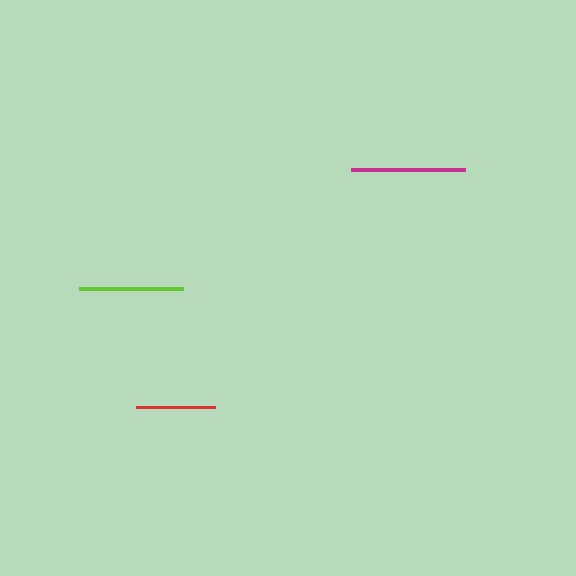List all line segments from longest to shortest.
From longest to shortest: magenta, lime, red.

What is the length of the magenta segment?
The magenta segment is approximately 114 pixels long.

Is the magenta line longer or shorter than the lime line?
The magenta line is longer than the lime line.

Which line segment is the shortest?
The red line is the shortest at approximately 79 pixels.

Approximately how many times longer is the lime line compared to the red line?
The lime line is approximately 1.3 times the length of the red line.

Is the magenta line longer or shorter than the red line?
The magenta line is longer than the red line.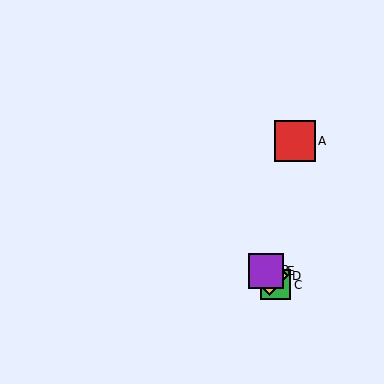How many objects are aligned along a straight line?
4 objects (B, C, D, E) are aligned along a straight line.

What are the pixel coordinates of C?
Object C is at (275, 285).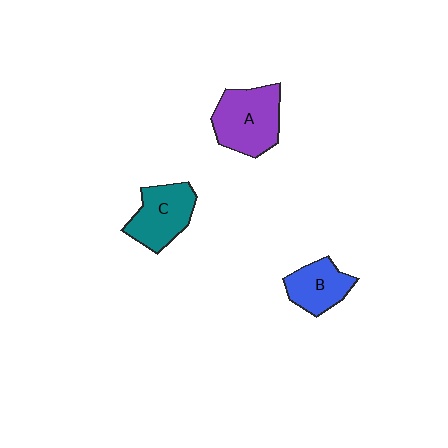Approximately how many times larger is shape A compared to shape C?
Approximately 1.2 times.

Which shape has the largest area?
Shape A (purple).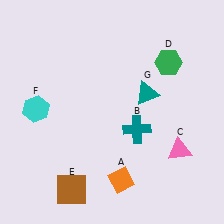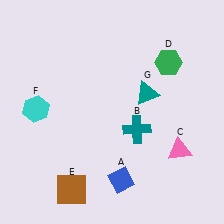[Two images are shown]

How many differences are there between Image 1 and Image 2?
There is 1 difference between the two images.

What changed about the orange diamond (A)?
In Image 1, A is orange. In Image 2, it changed to blue.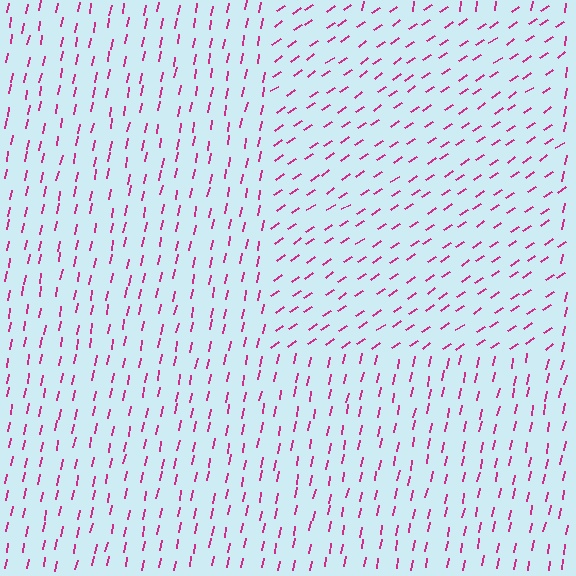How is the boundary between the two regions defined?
The boundary is defined purely by a change in line orientation (approximately 45 degrees difference). All lines are the same color and thickness.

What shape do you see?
I see a rectangle.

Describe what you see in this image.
The image is filled with small magenta line segments. A rectangle region in the image has lines oriented differently from the surrounding lines, creating a visible texture boundary.